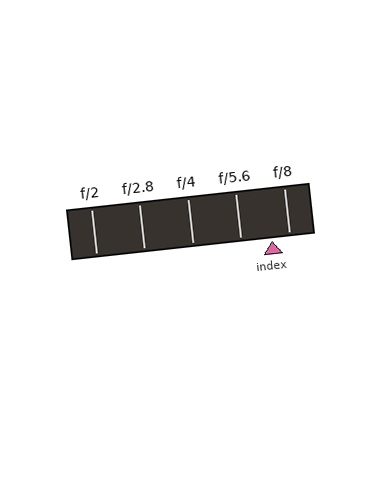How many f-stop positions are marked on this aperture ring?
There are 5 f-stop positions marked.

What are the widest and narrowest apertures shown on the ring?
The widest aperture shown is f/2 and the narrowest is f/8.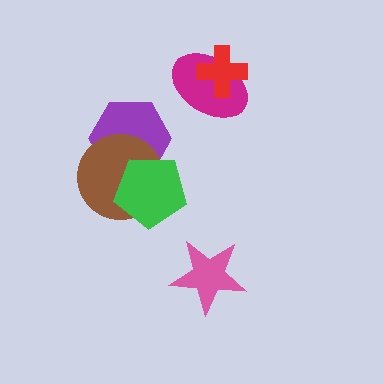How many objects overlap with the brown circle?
2 objects overlap with the brown circle.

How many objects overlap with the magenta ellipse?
1 object overlaps with the magenta ellipse.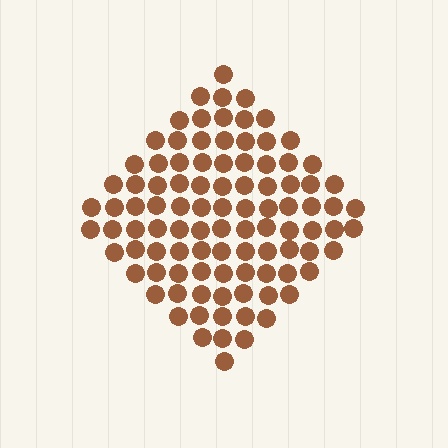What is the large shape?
The large shape is a diamond.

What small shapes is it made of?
It is made of small circles.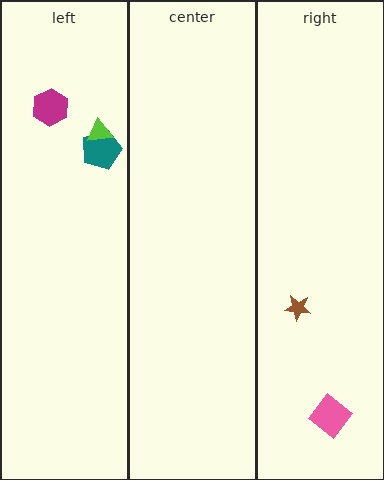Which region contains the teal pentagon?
The left region.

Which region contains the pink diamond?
The right region.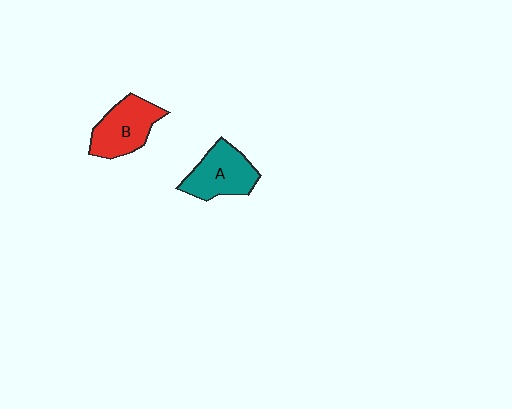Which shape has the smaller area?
Shape A (teal).